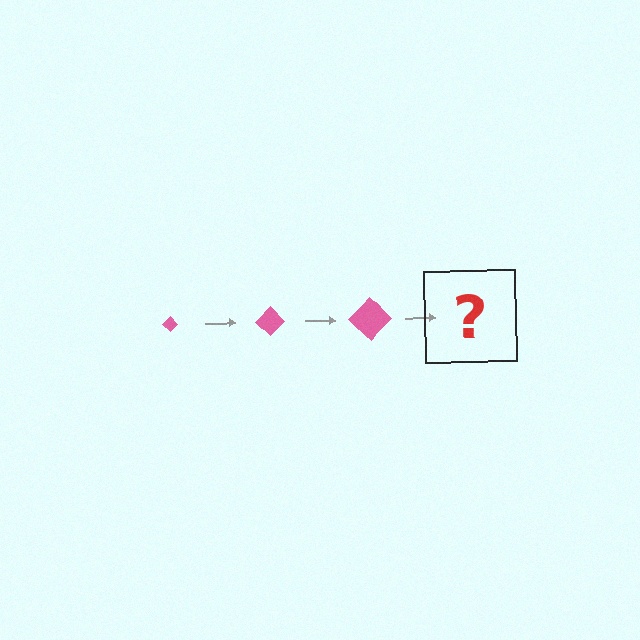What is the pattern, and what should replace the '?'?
The pattern is that the diamond gets progressively larger each step. The '?' should be a pink diamond, larger than the previous one.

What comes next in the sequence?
The next element should be a pink diamond, larger than the previous one.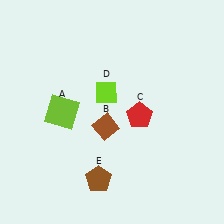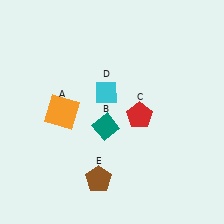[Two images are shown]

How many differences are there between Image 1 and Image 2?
There are 3 differences between the two images.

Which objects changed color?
A changed from lime to orange. B changed from brown to teal. D changed from lime to cyan.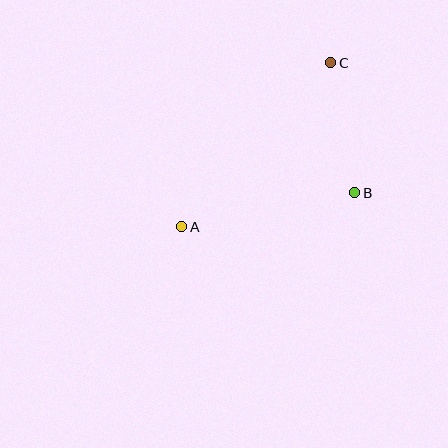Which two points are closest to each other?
Points B and C are closest to each other.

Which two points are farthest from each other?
Points A and C are farthest from each other.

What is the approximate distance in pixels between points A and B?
The distance between A and B is approximately 176 pixels.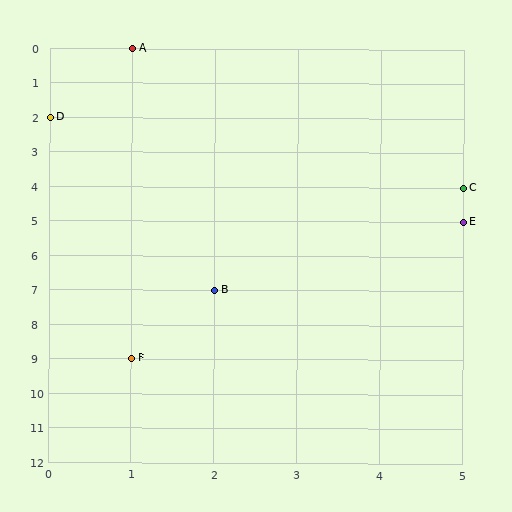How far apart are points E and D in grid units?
Points E and D are 5 columns and 3 rows apart (about 5.8 grid units diagonally).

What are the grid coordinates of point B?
Point B is at grid coordinates (2, 7).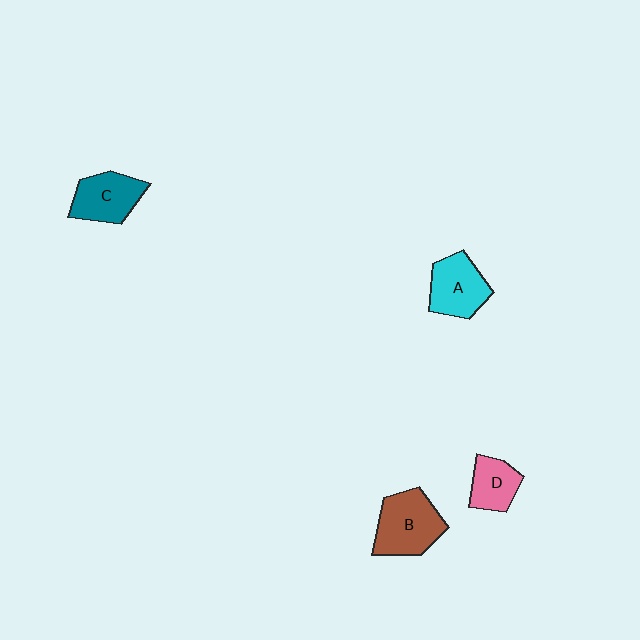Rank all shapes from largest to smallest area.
From largest to smallest: B (brown), A (cyan), C (teal), D (pink).